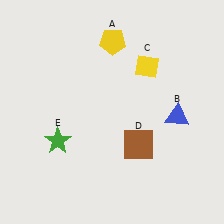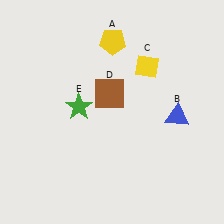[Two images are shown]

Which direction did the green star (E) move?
The green star (E) moved up.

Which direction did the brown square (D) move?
The brown square (D) moved up.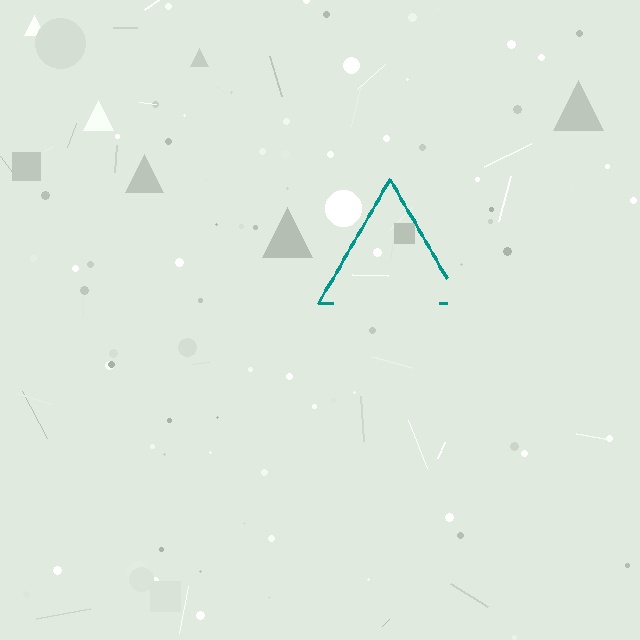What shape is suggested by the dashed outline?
The dashed outline suggests a triangle.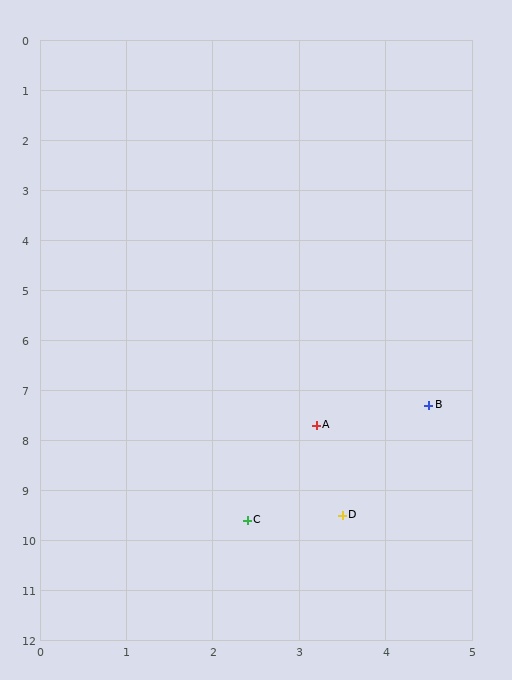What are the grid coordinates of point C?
Point C is at approximately (2.4, 9.6).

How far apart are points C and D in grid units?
Points C and D are about 1.1 grid units apart.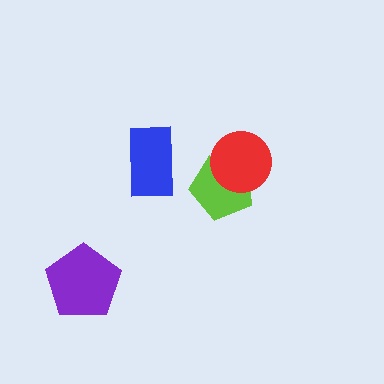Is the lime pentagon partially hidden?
Yes, it is partially covered by another shape.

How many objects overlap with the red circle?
1 object overlaps with the red circle.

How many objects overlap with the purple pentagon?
0 objects overlap with the purple pentagon.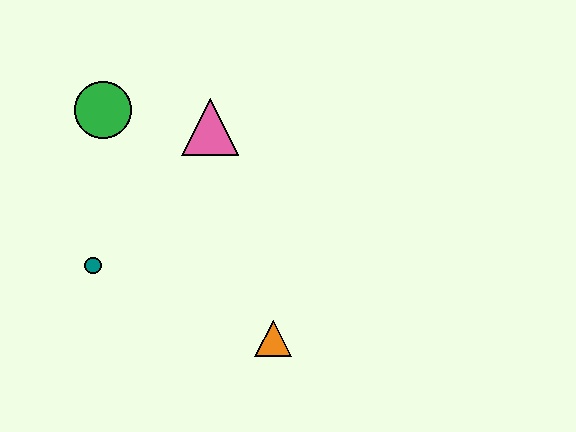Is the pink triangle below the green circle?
Yes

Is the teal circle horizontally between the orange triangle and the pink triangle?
No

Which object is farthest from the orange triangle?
The green circle is farthest from the orange triangle.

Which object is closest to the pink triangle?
The green circle is closest to the pink triangle.